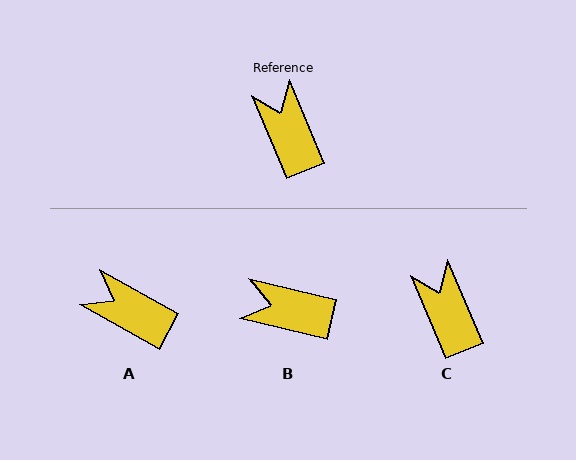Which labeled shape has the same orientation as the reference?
C.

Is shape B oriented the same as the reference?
No, it is off by about 54 degrees.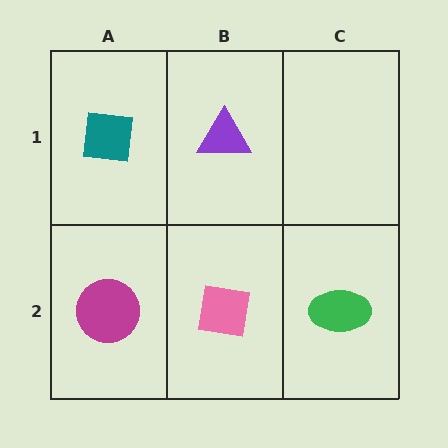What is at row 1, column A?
A teal square.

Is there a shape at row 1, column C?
No, that cell is empty.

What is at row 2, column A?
A magenta circle.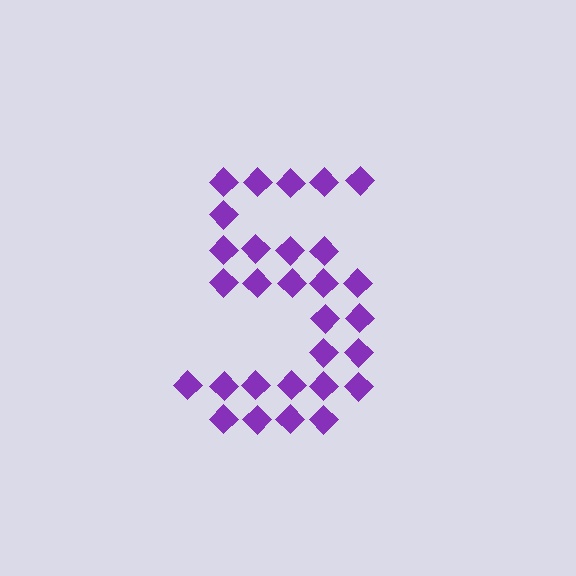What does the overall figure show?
The overall figure shows the digit 5.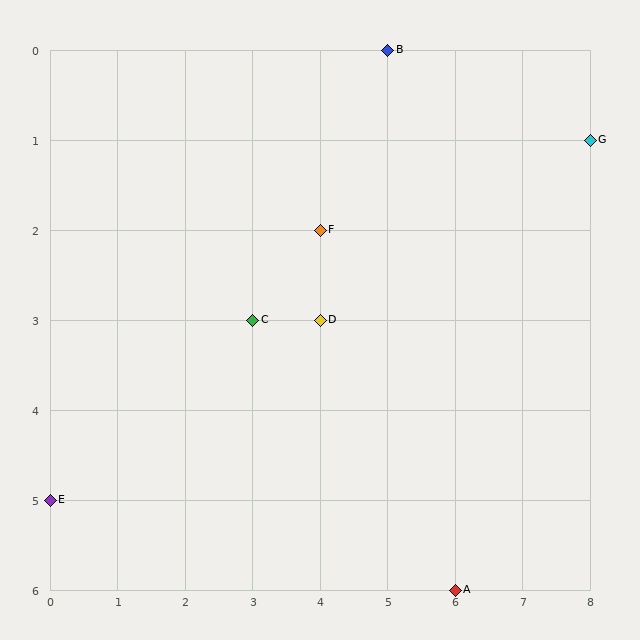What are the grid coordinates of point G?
Point G is at grid coordinates (8, 1).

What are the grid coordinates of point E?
Point E is at grid coordinates (0, 5).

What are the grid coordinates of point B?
Point B is at grid coordinates (5, 0).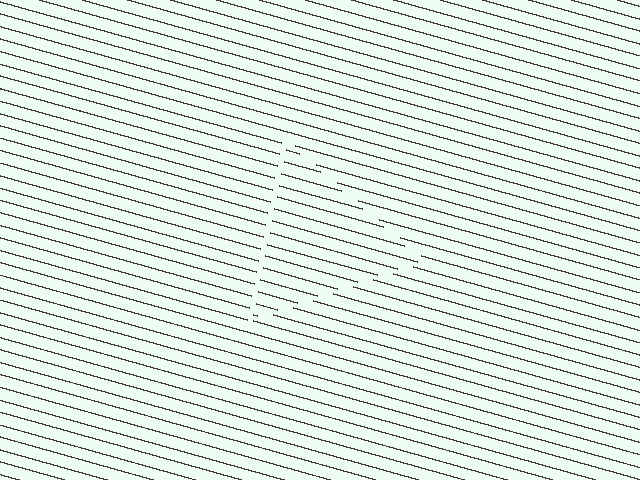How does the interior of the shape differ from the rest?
The interior of the shape contains the same grating, shifted by half a period — the contour is defined by the phase discontinuity where line-ends from the inner and outer gratings abut.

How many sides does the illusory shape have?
3 sides — the line-ends trace a triangle.